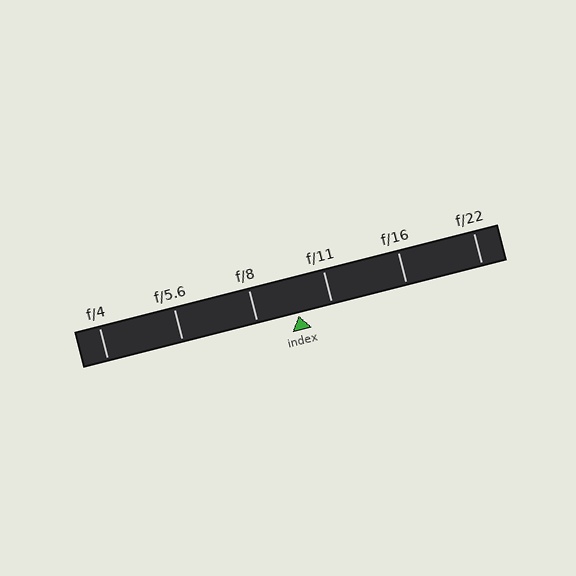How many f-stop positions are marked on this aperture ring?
There are 6 f-stop positions marked.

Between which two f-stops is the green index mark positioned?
The index mark is between f/8 and f/11.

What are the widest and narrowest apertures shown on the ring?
The widest aperture shown is f/4 and the narrowest is f/22.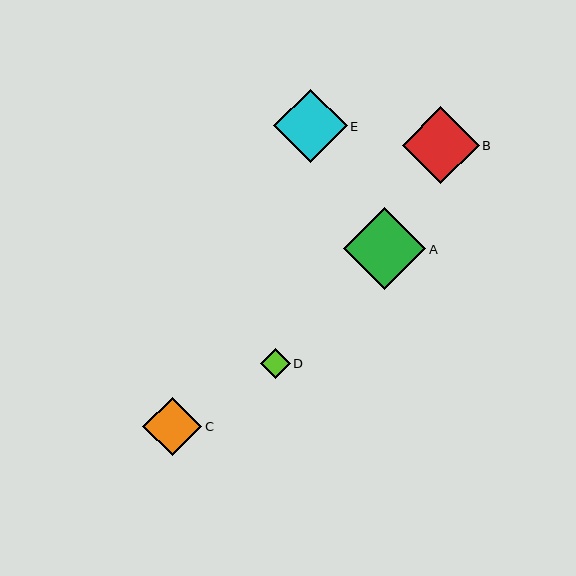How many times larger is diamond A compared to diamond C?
Diamond A is approximately 1.4 times the size of diamond C.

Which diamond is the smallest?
Diamond D is the smallest with a size of approximately 30 pixels.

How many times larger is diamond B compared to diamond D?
Diamond B is approximately 2.6 times the size of diamond D.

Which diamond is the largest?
Diamond A is the largest with a size of approximately 82 pixels.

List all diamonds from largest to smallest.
From largest to smallest: A, B, E, C, D.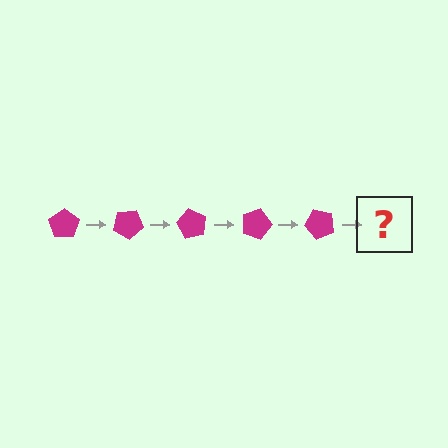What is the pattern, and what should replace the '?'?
The pattern is that the pentagon rotates 30 degrees each step. The '?' should be a magenta pentagon rotated 150 degrees.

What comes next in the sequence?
The next element should be a magenta pentagon rotated 150 degrees.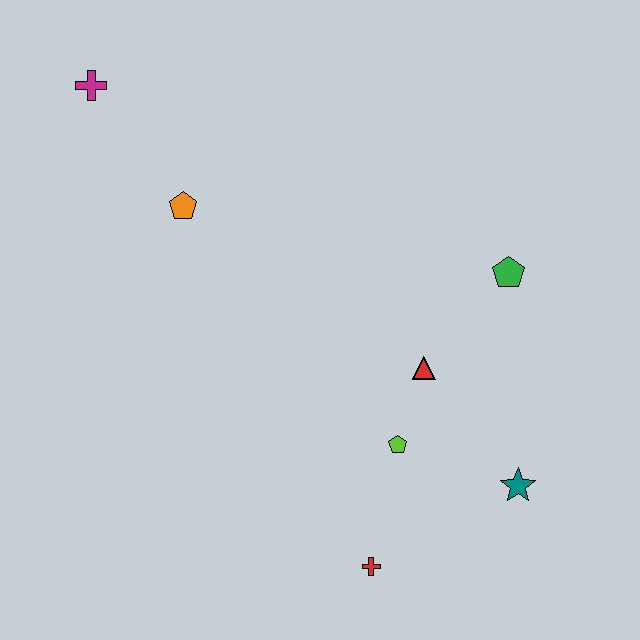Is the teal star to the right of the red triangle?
Yes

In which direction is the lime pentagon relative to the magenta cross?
The lime pentagon is below the magenta cross.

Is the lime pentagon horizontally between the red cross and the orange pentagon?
No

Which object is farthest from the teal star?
The magenta cross is farthest from the teal star.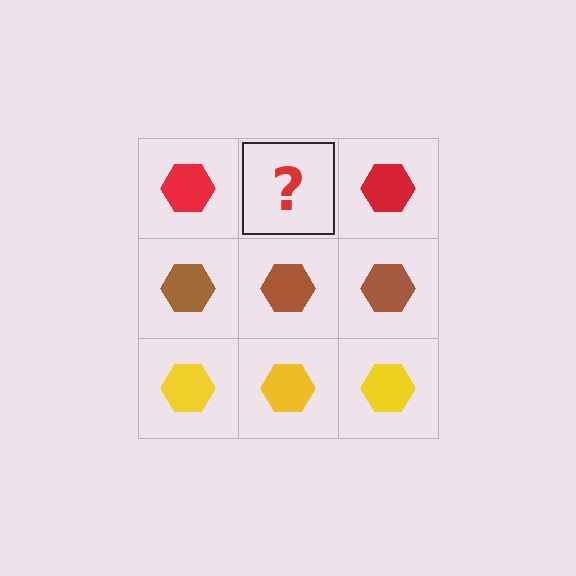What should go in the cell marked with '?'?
The missing cell should contain a red hexagon.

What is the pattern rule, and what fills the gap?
The rule is that each row has a consistent color. The gap should be filled with a red hexagon.